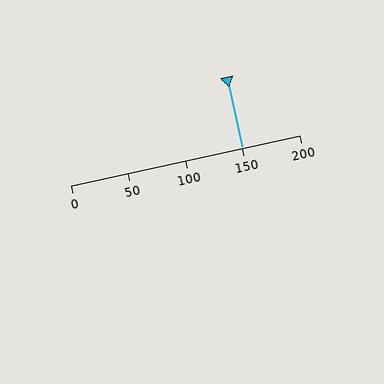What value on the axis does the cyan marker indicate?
The marker indicates approximately 150.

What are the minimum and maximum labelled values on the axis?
The axis runs from 0 to 200.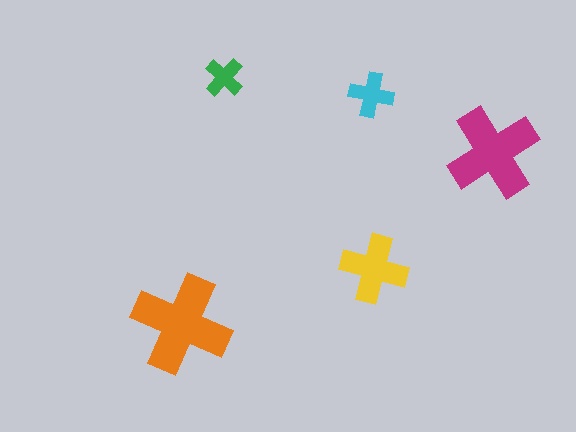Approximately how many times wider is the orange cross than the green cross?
About 2.5 times wider.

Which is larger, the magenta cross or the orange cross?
The orange one.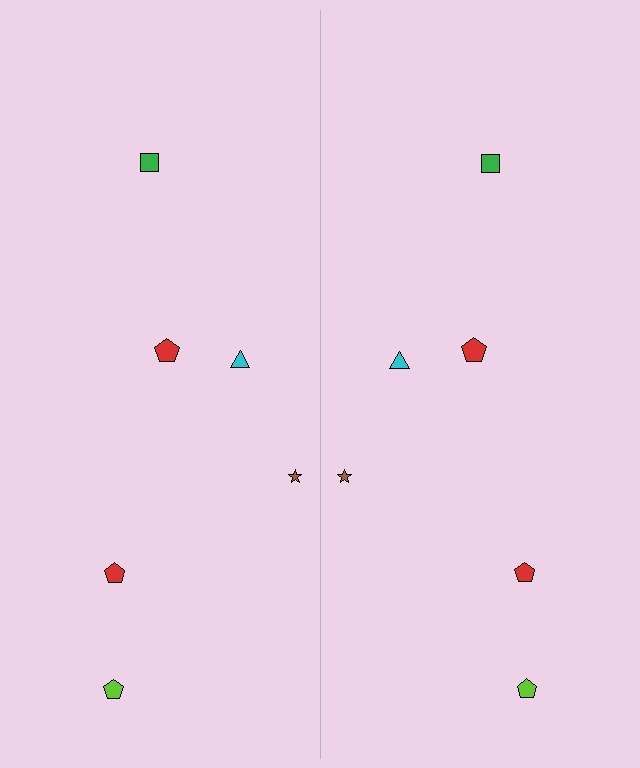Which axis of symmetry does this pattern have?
The pattern has a vertical axis of symmetry running through the center of the image.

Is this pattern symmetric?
Yes, this pattern has bilateral (reflection) symmetry.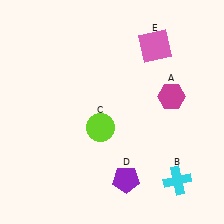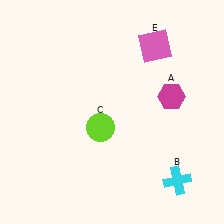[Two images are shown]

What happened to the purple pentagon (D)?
The purple pentagon (D) was removed in Image 2. It was in the bottom-right area of Image 1.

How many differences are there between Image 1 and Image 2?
There is 1 difference between the two images.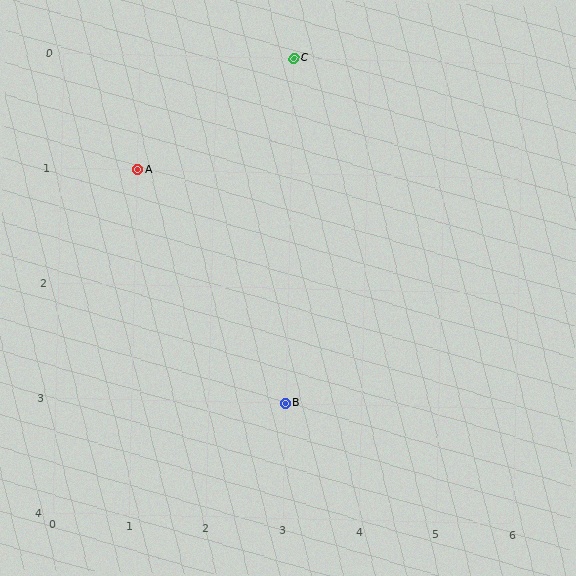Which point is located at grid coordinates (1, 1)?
Point A is at (1, 1).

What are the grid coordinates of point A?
Point A is at grid coordinates (1, 1).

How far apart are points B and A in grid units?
Points B and A are 2 columns and 2 rows apart (about 2.8 grid units diagonally).